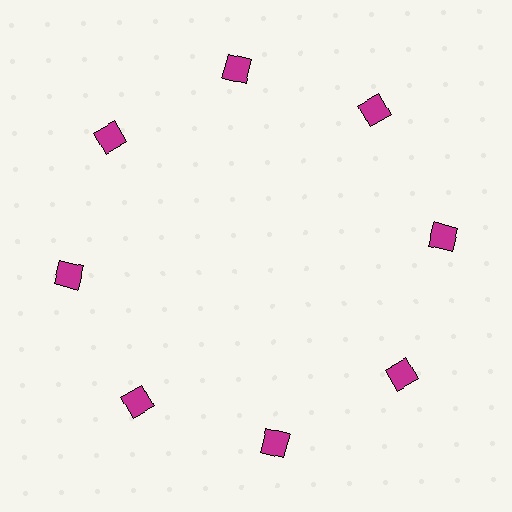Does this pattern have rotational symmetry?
Yes, this pattern has 8-fold rotational symmetry. It looks the same after rotating 45 degrees around the center.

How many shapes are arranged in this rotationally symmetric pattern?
There are 8 shapes, arranged in 8 groups of 1.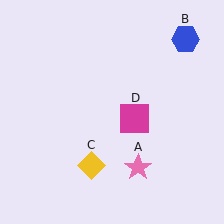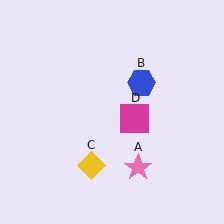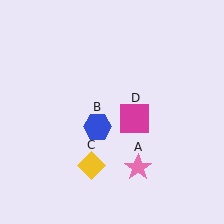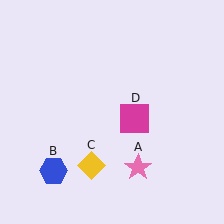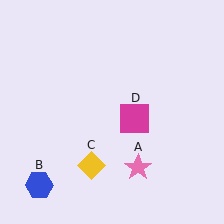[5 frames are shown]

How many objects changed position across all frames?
1 object changed position: blue hexagon (object B).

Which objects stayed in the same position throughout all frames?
Pink star (object A) and yellow diamond (object C) and magenta square (object D) remained stationary.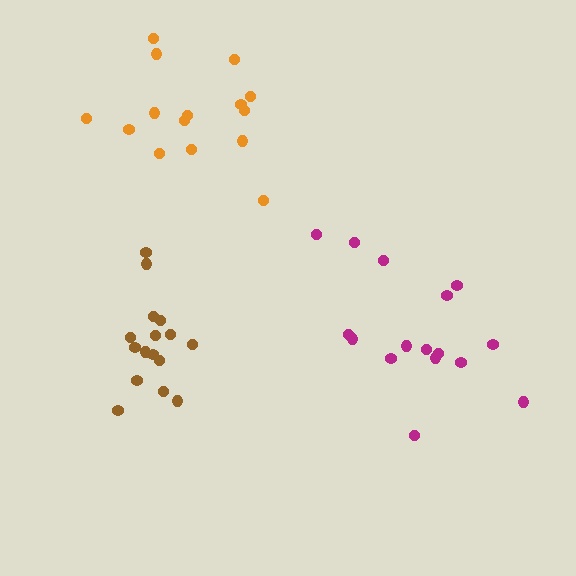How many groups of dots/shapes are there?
There are 3 groups.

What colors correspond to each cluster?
The clusters are colored: brown, magenta, orange.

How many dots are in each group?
Group 1: 16 dots, Group 2: 16 dots, Group 3: 15 dots (47 total).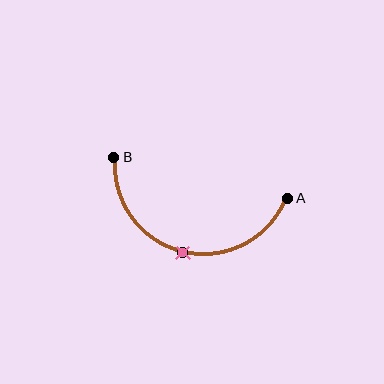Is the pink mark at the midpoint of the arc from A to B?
Yes. The pink mark lies on the arc at equal arc-length from both A and B — it is the arc midpoint.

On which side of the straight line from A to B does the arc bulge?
The arc bulges below the straight line connecting A and B.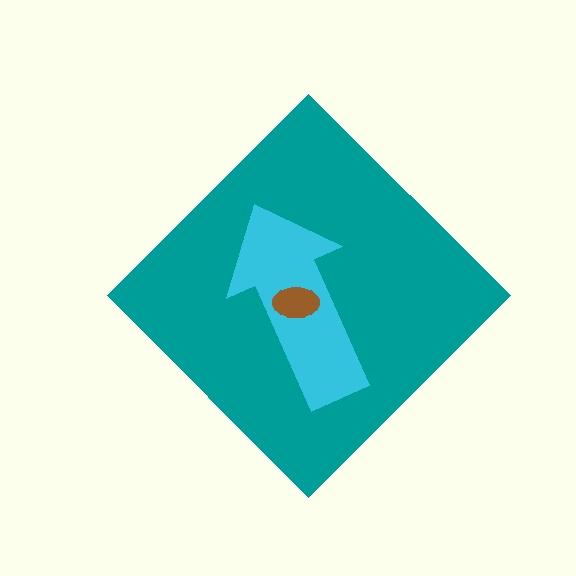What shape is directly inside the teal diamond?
The cyan arrow.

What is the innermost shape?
The brown ellipse.